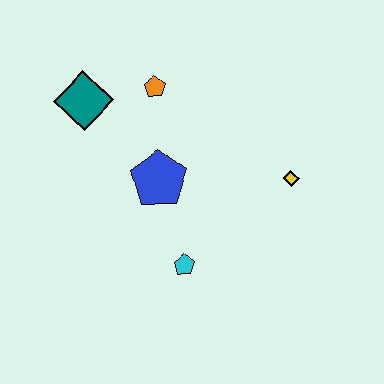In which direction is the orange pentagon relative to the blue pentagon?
The orange pentagon is above the blue pentagon.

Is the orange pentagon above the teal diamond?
Yes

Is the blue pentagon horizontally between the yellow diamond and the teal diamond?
Yes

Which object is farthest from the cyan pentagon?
The teal diamond is farthest from the cyan pentagon.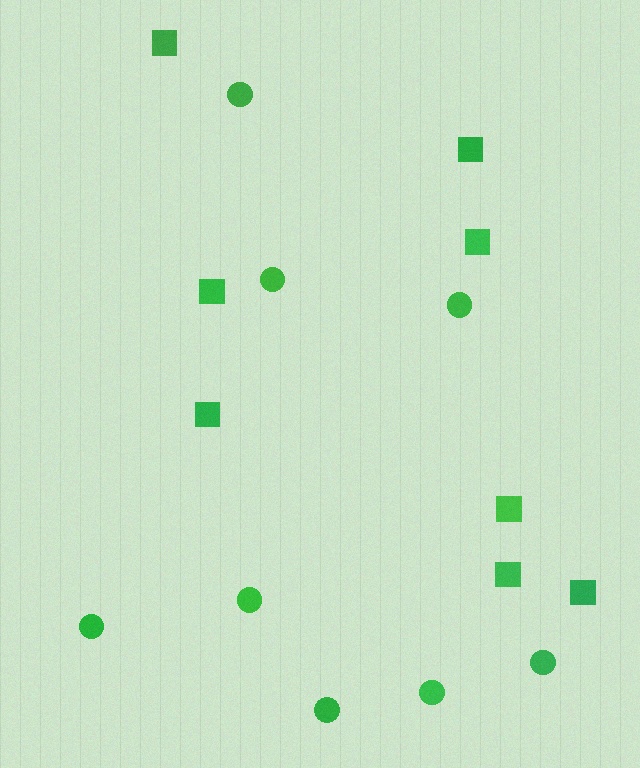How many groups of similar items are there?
There are 2 groups: one group of squares (8) and one group of circles (8).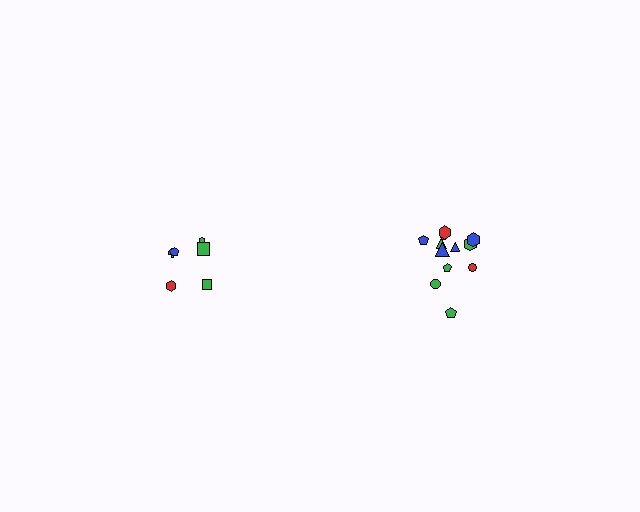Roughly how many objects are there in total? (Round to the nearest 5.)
Roughly 20 objects in total.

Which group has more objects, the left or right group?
The right group.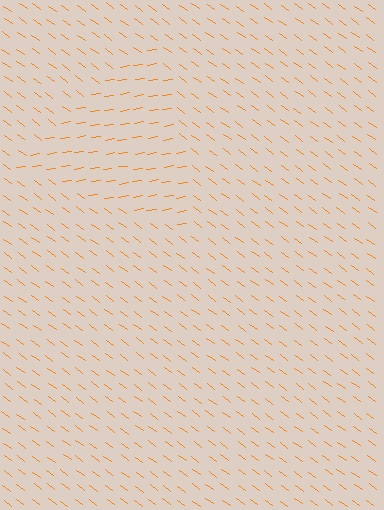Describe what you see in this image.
The image is filled with small orange line segments. A triangle region in the image has lines oriented differently from the surrounding lines, creating a visible texture boundary.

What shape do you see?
I see a triangle.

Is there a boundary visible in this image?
Yes, there is a texture boundary formed by a change in line orientation.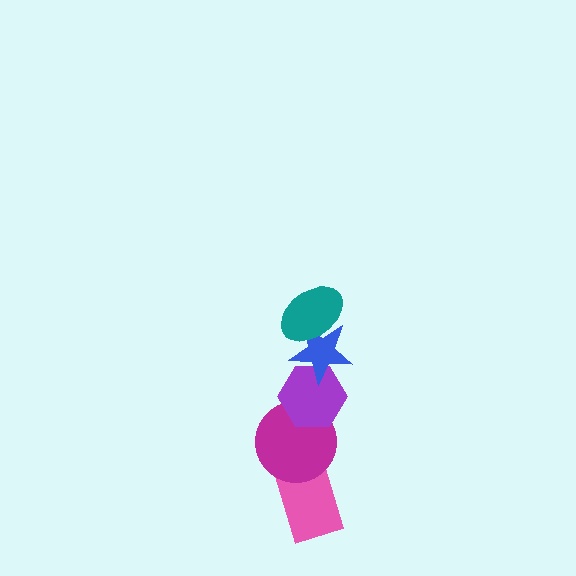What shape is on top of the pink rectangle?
The magenta circle is on top of the pink rectangle.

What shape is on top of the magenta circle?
The purple hexagon is on top of the magenta circle.